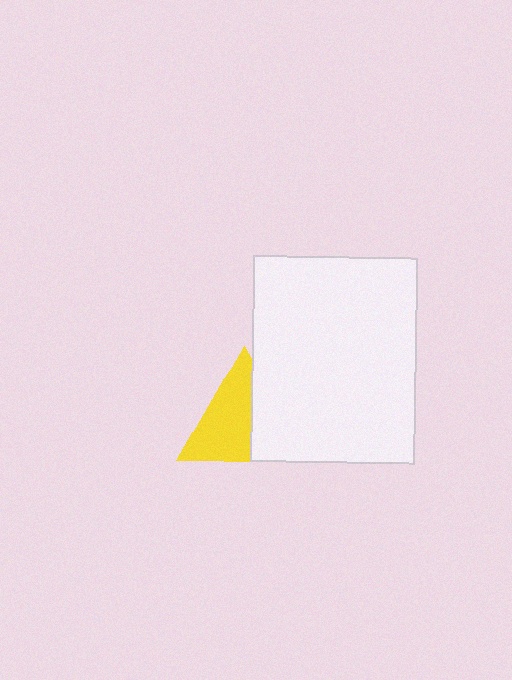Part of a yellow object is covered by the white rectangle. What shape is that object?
It is a triangle.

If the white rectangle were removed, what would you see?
You would see the complete yellow triangle.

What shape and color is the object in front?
The object in front is a white rectangle.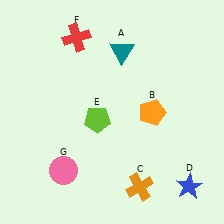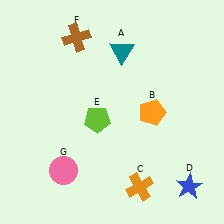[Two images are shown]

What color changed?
The cross (F) changed from red in Image 1 to brown in Image 2.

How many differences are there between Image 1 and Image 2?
There is 1 difference between the two images.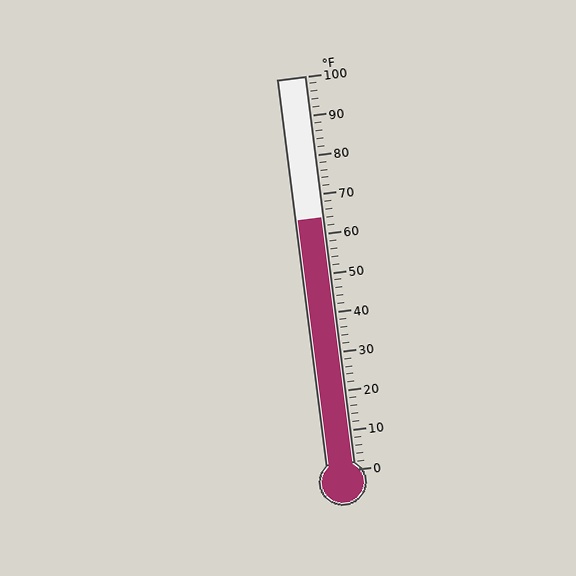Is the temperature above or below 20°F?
The temperature is above 20°F.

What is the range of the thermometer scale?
The thermometer scale ranges from 0°F to 100°F.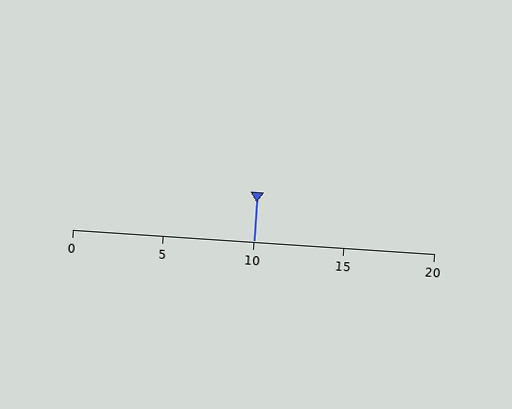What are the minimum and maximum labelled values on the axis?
The axis runs from 0 to 20.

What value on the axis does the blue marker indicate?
The marker indicates approximately 10.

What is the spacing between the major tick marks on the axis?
The major ticks are spaced 5 apart.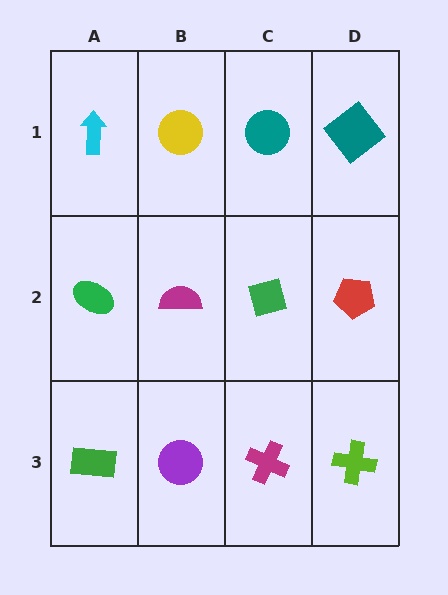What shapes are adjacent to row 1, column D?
A red pentagon (row 2, column D), a teal circle (row 1, column C).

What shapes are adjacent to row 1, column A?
A green ellipse (row 2, column A), a yellow circle (row 1, column B).